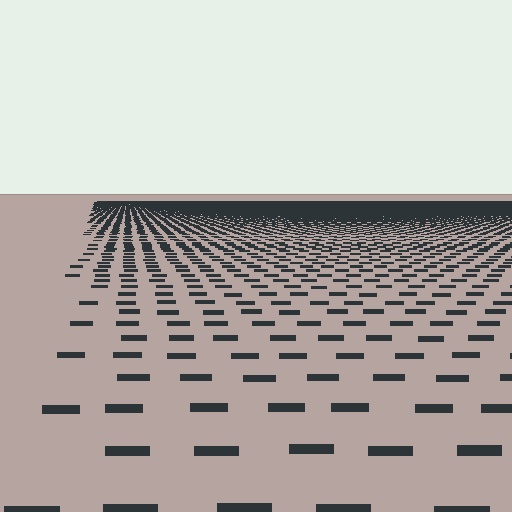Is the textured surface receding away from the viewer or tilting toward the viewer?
The surface is receding away from the viewer. Texture elements get smaller and denser toward the top.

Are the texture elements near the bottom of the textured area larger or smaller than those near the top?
Larger. Near the bottom, elements are closer to the viewer and appear at a bigger on-screen size.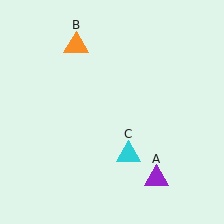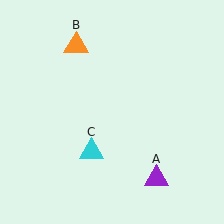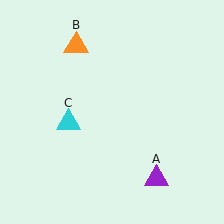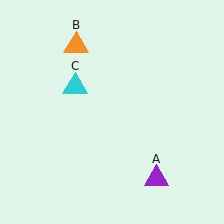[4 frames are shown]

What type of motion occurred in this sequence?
The cyan triangle (object C) rotated clockwise around the center of the scene.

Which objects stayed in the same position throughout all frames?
Purple triangle (object A) and orange triangle (object B) remained stationary.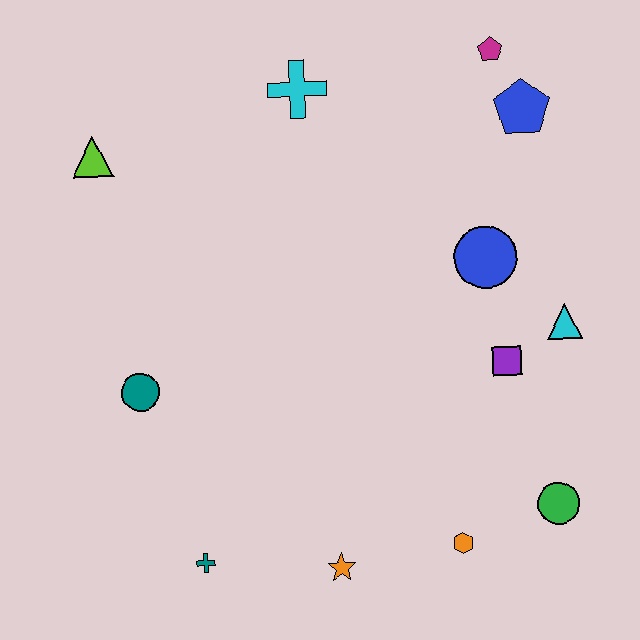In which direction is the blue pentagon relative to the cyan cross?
The blue pentagon is to the right of the cyan cross.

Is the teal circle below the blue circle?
Yes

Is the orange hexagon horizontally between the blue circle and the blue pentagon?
No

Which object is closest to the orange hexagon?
The green circle is closest to the orange hexagon.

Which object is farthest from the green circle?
The lime triangle is farthest from the green circle.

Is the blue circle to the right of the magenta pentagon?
No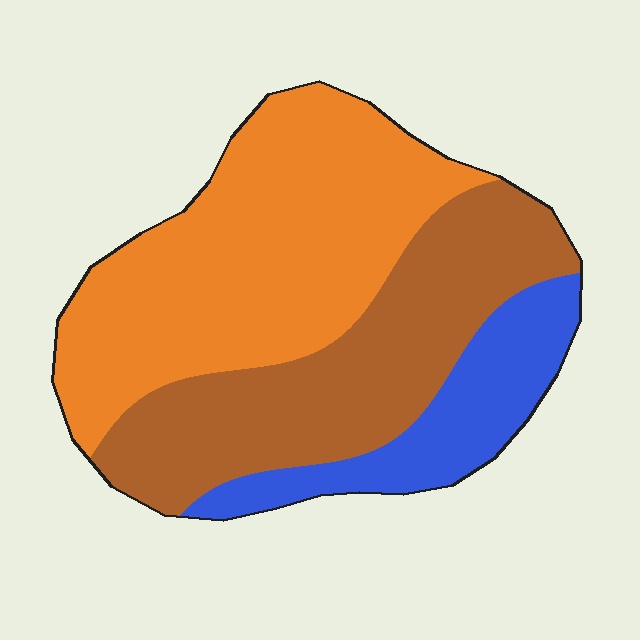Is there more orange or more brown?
Orange.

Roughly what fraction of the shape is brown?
Brown covers roughly 35% of the shape.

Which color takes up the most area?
Orange, at roughly 45%.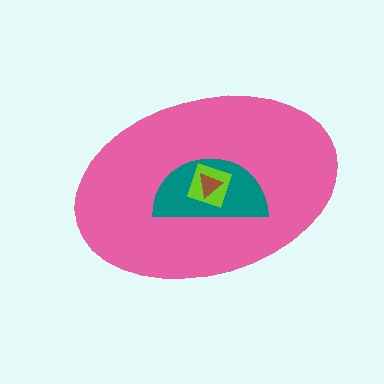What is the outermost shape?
The pink ellipse.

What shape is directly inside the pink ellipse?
The teal semicircle.